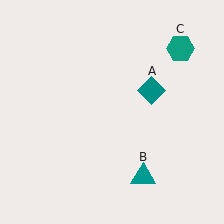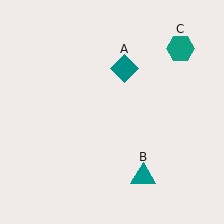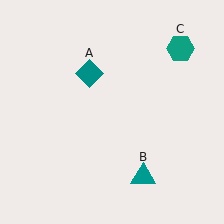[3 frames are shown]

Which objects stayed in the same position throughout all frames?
Teal triangle (object B) and teal hexagon (object C) remained stationary.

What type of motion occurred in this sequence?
The teal diamond (object A) rotated counterclockwise around the center of the scene.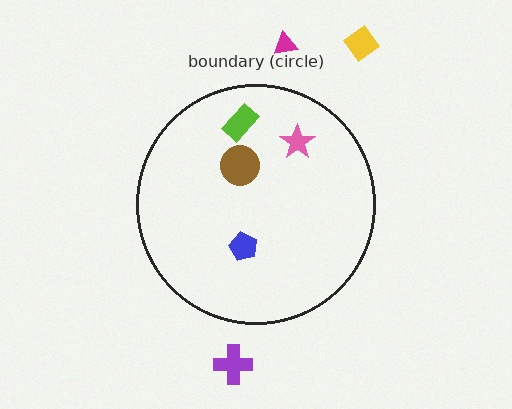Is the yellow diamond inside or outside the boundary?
Outside.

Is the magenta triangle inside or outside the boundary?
Outside.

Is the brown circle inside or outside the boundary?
Inside.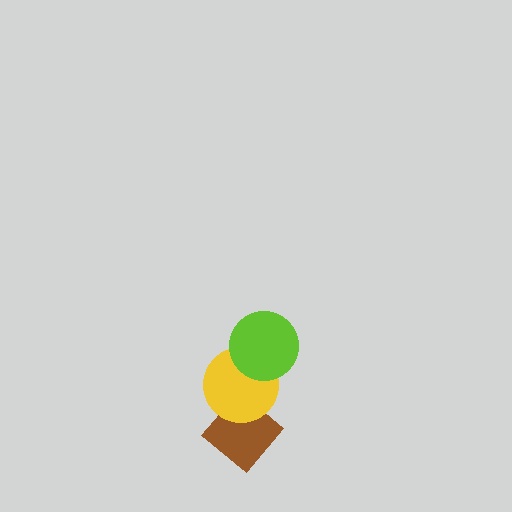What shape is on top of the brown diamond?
The yellow circle is on top of the brown diamond.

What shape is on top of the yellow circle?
The lime circle is on top of the yellow circle.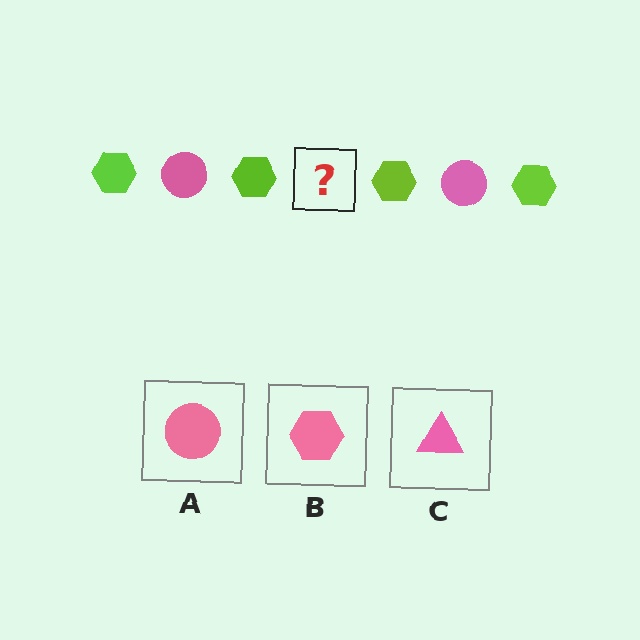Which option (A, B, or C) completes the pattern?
A.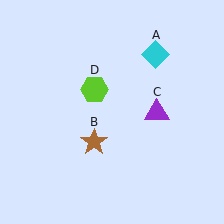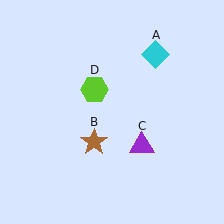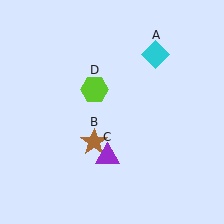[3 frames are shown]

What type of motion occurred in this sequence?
The purple triangle (object C) rotated clockwise around the center of the scene.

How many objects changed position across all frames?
1 object changed position: purple triangle (object C).